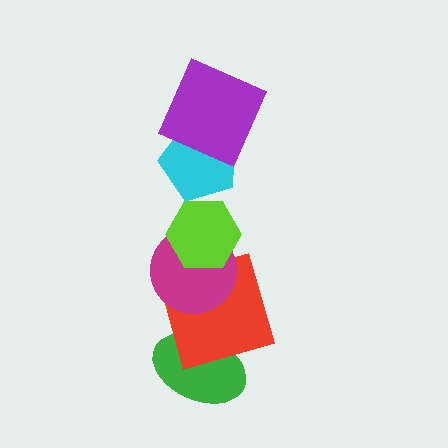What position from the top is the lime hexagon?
The lime hexagon is 3rd from the top.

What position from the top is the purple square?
The purple square is 1st from the top.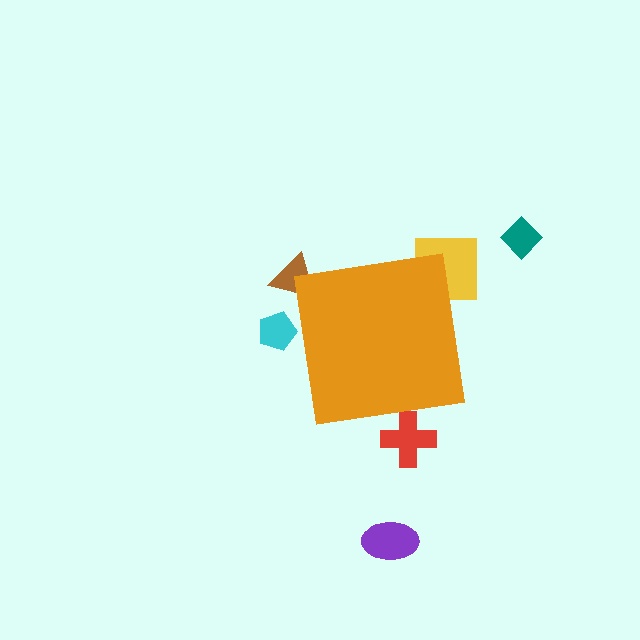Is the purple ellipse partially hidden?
No, the purple ellipse is fully visible.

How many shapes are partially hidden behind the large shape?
4 shapes are partially hidden.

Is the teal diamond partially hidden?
No, the teal diamond is fully visible.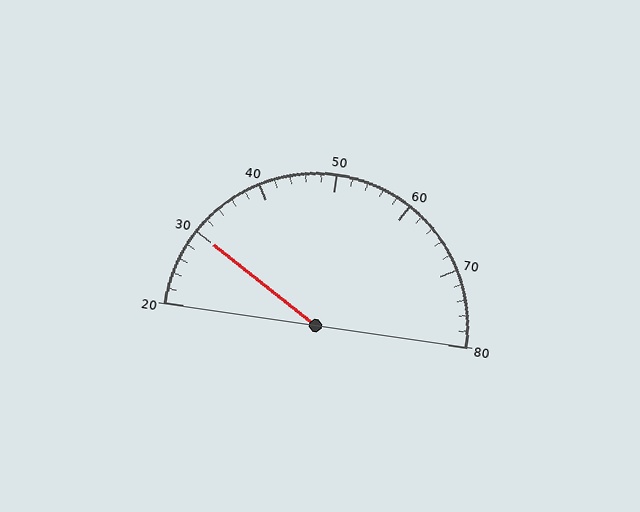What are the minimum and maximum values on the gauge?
The gauge ranges from 20 to 80.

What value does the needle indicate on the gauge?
The needle indicates approximately 30.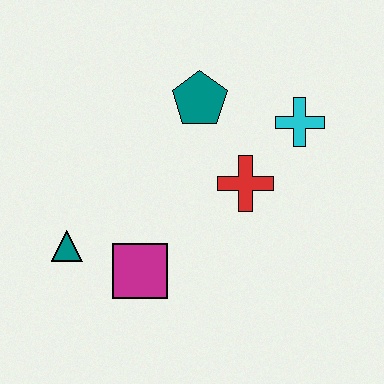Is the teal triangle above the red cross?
No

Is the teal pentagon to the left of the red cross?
Yes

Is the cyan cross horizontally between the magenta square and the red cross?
No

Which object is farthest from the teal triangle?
The cyan cross is farthest from the teal triangle.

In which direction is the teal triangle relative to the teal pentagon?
The teal triangle is below the teal pentagon.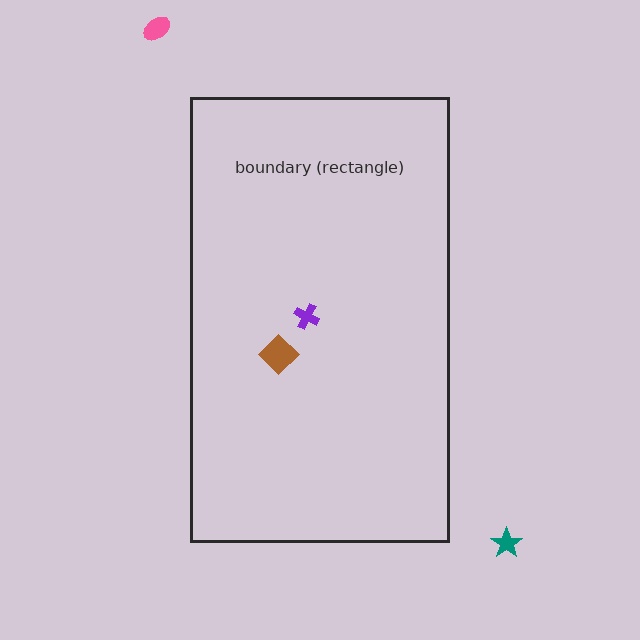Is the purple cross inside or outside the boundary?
Inside.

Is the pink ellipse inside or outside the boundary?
Outside.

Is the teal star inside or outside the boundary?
Outside.